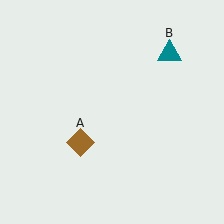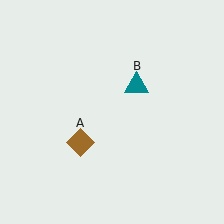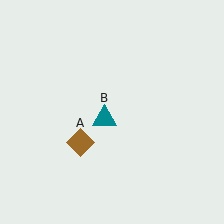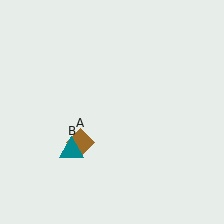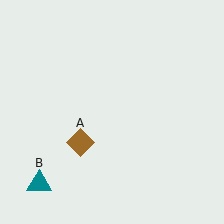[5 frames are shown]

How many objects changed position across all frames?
1 object changed position: teal triangle (object B).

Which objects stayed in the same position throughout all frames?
Brown diamond (object A) remained stationary.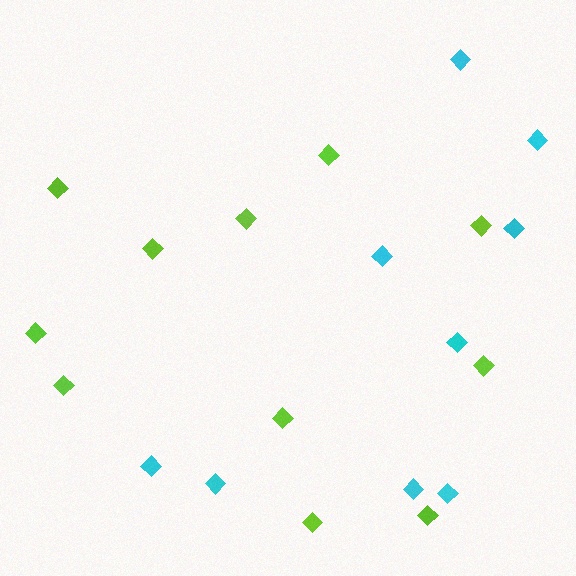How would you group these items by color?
There are 2 groups: one group of lime diamonds (11) and one group of cyan diamonds (9).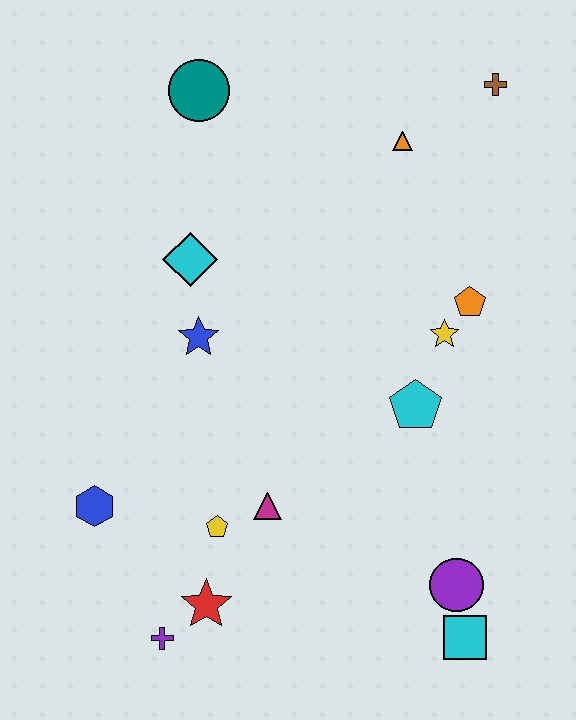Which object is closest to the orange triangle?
The brown cross is closest to the orange triangle.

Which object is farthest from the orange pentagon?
The purple cross is farthest from the orange pentagon.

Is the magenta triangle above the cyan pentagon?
No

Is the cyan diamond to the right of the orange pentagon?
No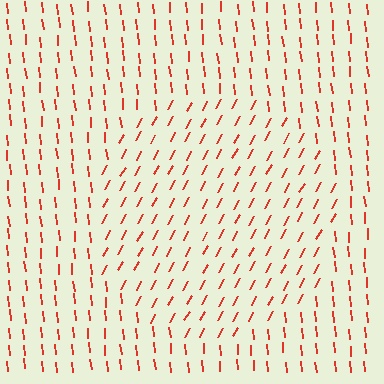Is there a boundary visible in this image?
Yes, there is a texture boundary formed by a change in line orientation.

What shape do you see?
I see a circle.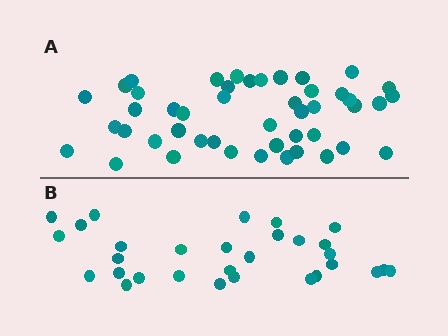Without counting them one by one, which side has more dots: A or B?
Region A (the top region) has more dots.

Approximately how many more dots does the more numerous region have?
Region A has approximately 15 more dots than region B.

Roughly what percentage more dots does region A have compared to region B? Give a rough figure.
About 55% more.